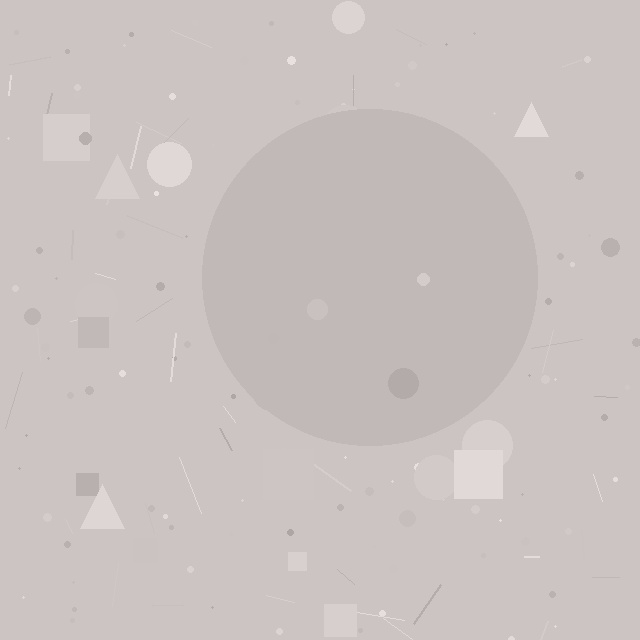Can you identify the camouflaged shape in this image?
The camouflaged shape is a circle.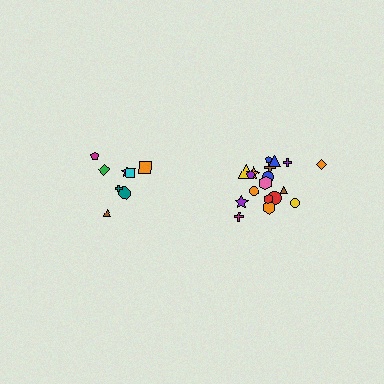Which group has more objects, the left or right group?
The right group.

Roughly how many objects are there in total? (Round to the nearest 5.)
Roughly 25 objects in total.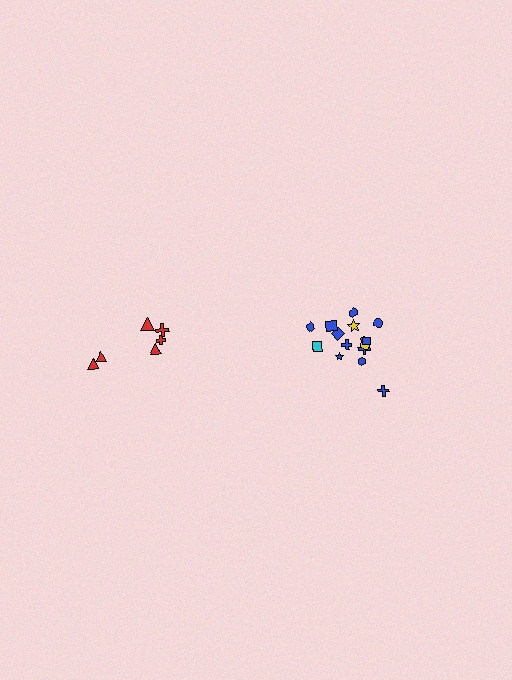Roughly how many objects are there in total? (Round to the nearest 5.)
Roughly 20 objects in total.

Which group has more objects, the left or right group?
The right group.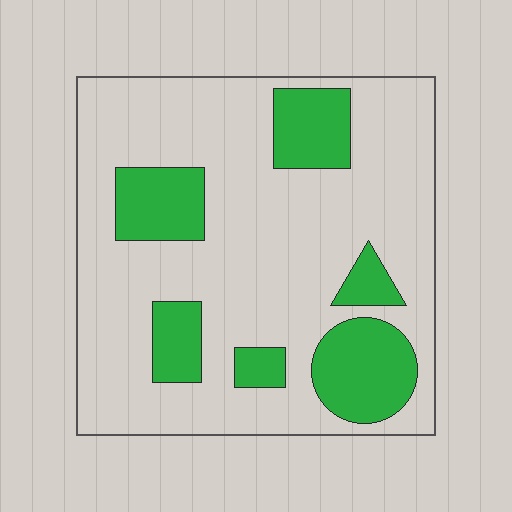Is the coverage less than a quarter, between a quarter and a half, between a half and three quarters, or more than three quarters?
Less than a quarter.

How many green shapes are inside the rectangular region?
6.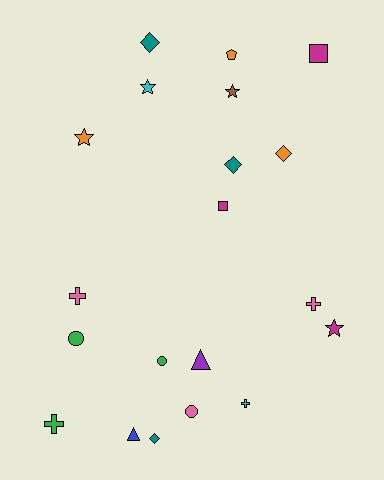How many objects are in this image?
There are 20 objects.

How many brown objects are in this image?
There is 1 brown object.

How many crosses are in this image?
There are 4 crosses.